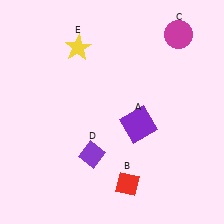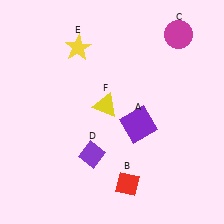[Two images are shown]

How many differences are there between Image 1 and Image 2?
There is 1 difference between the two images.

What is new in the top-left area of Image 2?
A yellow triangle (F) was added in the top-left area of Image 2.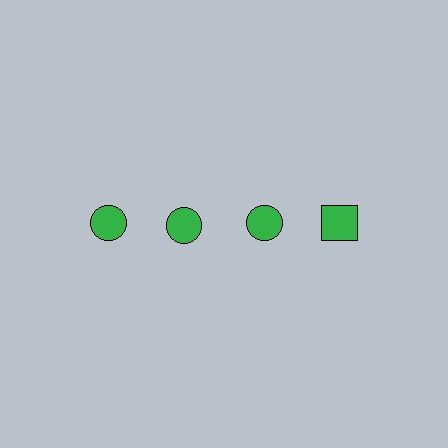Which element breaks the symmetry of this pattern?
The green square in the top row, second from right column breaks the symmetry. All other shapes are green circles.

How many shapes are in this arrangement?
There are 4 shapes arranged in a grid pattern.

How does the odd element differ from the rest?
It has a different shape: square instead of circle.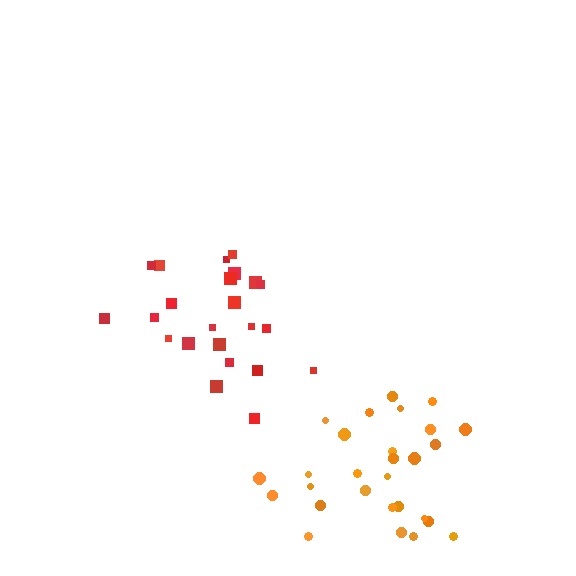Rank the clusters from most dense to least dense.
red, orange.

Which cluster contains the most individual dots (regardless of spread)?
Orange (28).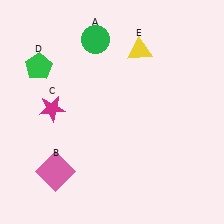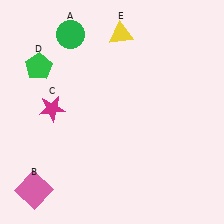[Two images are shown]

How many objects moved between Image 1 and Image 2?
3 objects moved between the two images.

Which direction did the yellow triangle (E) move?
The yellow triangle (E) moved left.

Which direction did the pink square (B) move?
The pink square (B) moved left.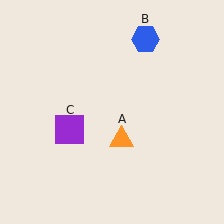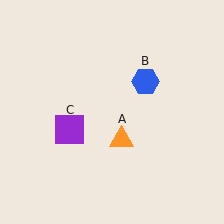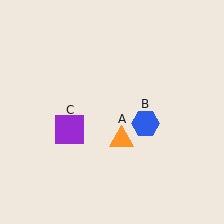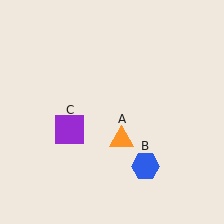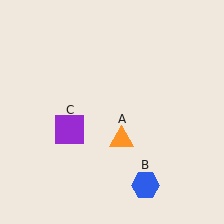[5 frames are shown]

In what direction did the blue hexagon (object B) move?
The blue hexagon (object B) moved down.